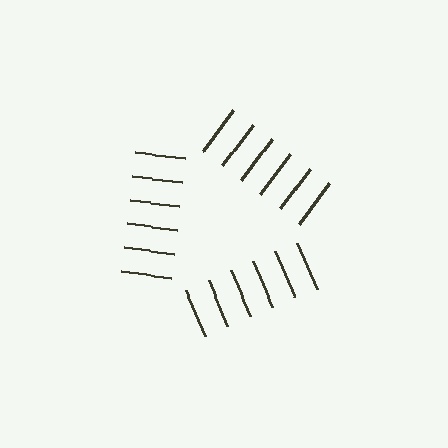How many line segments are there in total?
18 — 6 along each of the 3 edges.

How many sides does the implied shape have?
3 sides — the line-ends trace a triangle.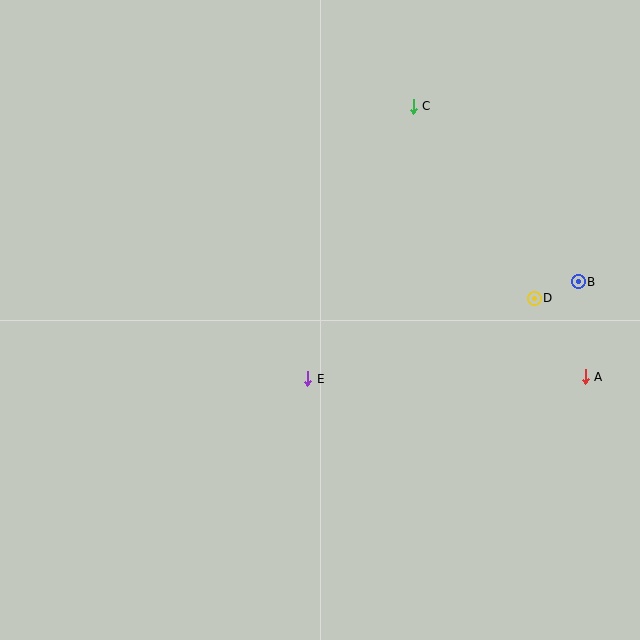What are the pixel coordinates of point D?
Point D is at (534, 298).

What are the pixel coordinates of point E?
Point E is at (308, 379).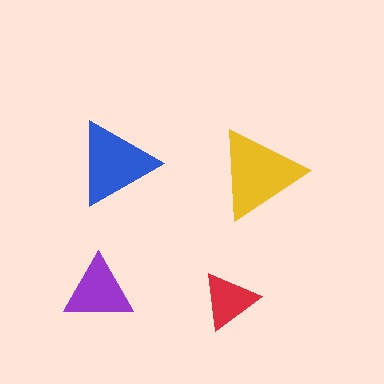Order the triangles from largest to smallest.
the yellow one, the blue one, the purple one, the red one.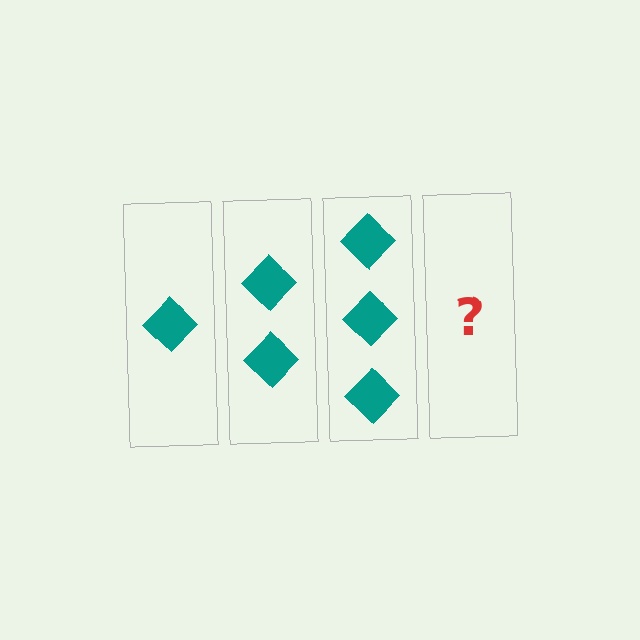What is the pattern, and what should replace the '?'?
The pattern is that each step adds one more diamond. The '?' should be 4 diamonds.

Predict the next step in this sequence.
The next step is 4 diamonds.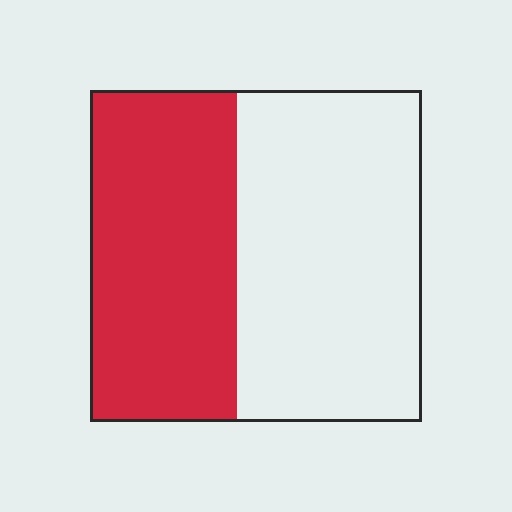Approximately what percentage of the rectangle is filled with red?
Approximately 45%.